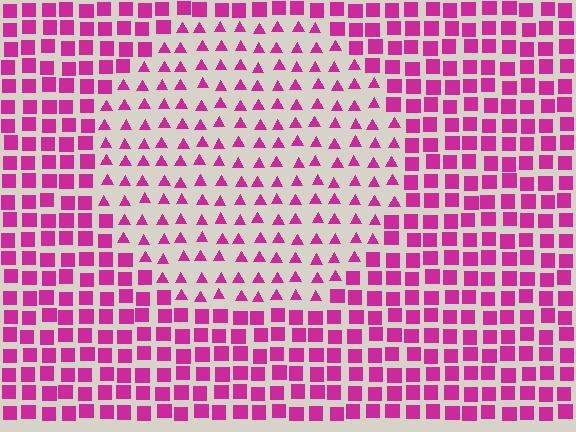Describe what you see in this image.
The image is filled with small magenta elements arranged in a uniform grid. A circle-shaped region contains triangles, while the surrounding area contains squares. The boundary is defined purely by the change in element shape.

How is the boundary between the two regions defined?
The boundary is defined by a change in element shape: triangles inside vs. squares outside. All elements share the same color and spacing.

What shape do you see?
I see a circle.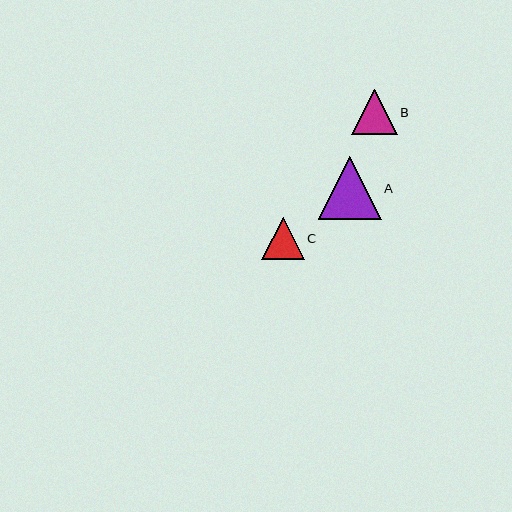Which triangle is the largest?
Triangle A is the largest with a size of approximately 63 pixels.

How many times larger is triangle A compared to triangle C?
Triangle A is approximately 1.5 times the size of triangle C.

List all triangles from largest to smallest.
From largest to smallest: A, B, C.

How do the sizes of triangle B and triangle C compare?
Triangle B and triangle C are approximately the same size.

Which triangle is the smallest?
Triangle C is the smallest with a size of approximately 42 pixels.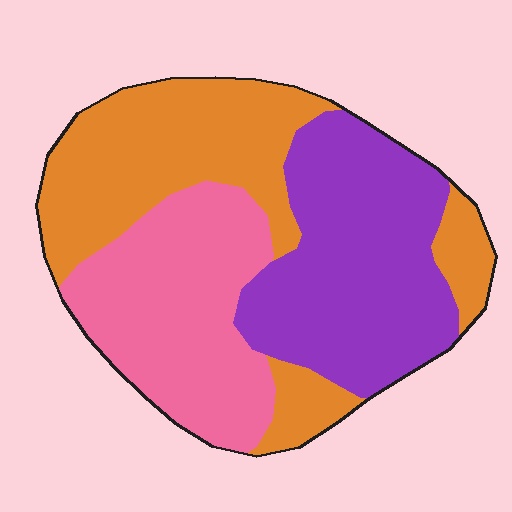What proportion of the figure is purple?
Purple takes up about one third (1/3) of the figure.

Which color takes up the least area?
Pink, at roughly 30%.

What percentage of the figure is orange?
Orange covers 36% of the figure.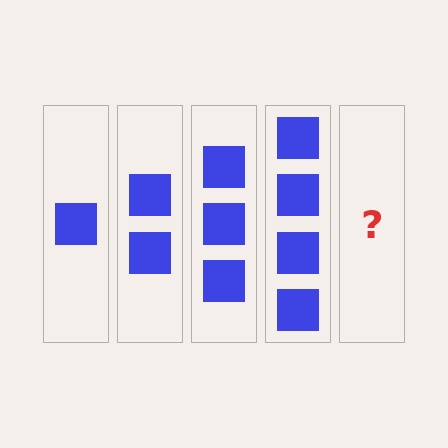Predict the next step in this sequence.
The next step is 5 squares.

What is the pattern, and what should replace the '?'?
The pattern is that each step adds one more square. The '?' should be 5 squares.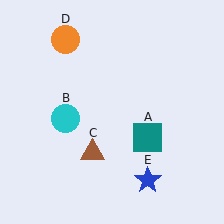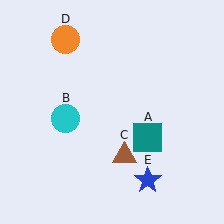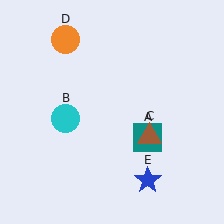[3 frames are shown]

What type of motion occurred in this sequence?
The brown triangle (object C) rotated counterclockwise around the center of the scene.